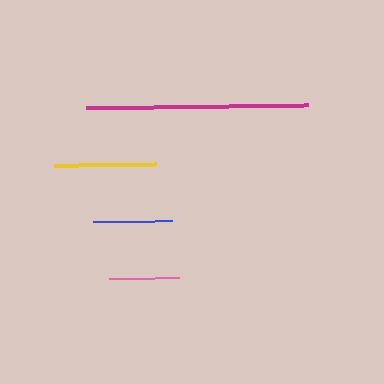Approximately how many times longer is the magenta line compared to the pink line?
The magenta line is approximately 3.2 times the length of the pink line.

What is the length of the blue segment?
The blue segment is approximately 80 pixels long.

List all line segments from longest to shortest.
From longest to shortest: magenta, yellow, blue, pink.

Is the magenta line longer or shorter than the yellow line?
The magenta line is longer than the yellow line.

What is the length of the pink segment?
The pink segment is approximately 70 pixels long.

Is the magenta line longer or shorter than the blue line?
The magenta line is longer than the blue line.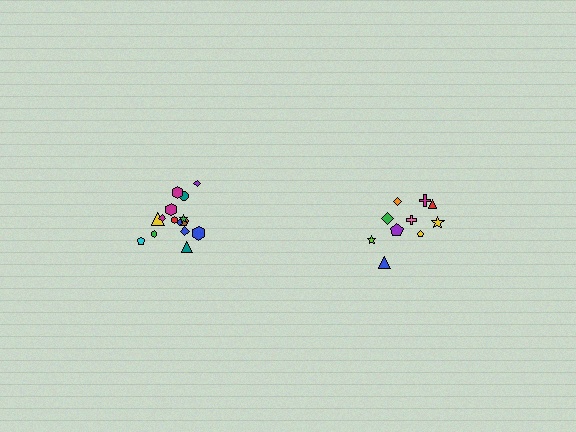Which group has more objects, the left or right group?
The left group.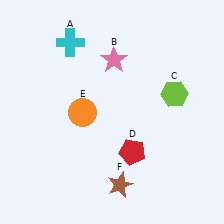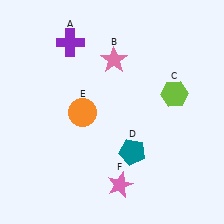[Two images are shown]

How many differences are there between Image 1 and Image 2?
There are 3 differences between the two images.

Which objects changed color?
A changed from cyan to purple. D changed from red to teal. F changed from brown to pink.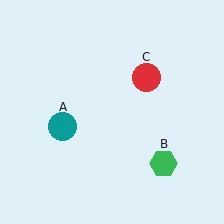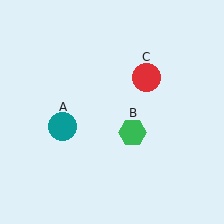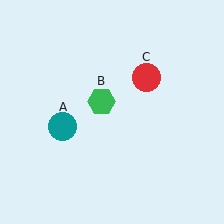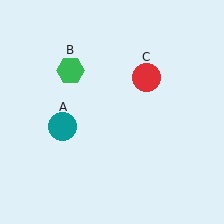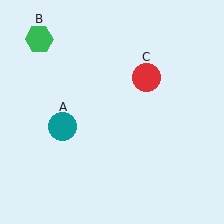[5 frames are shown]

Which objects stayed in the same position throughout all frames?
Teal circle (object A) and red circle (object C) remained stationary.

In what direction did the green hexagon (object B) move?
The green hexagon (object B) moved up and to the left.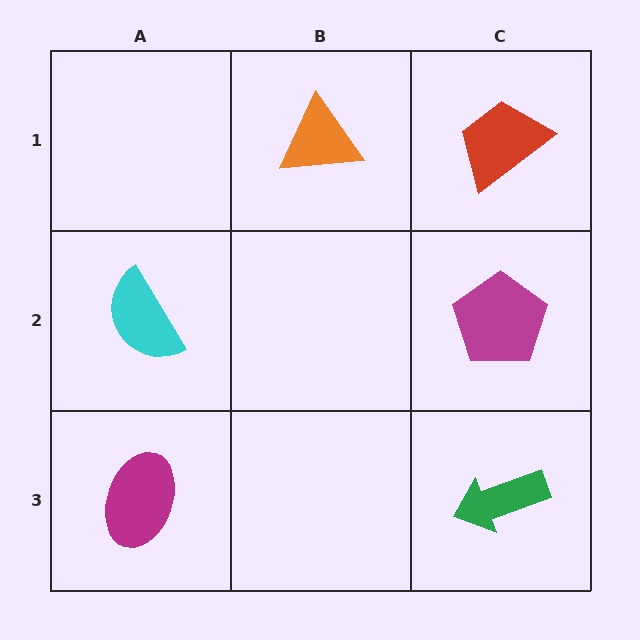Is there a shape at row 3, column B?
No, that cell is empty.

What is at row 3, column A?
A magenta ellipse.